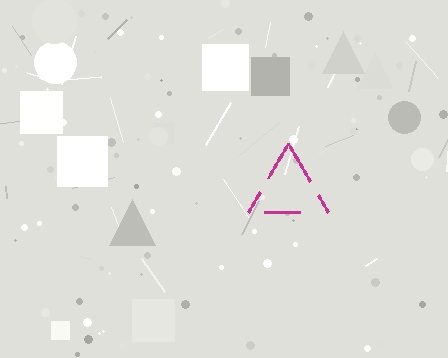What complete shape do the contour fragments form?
The contour fragments form a triangle.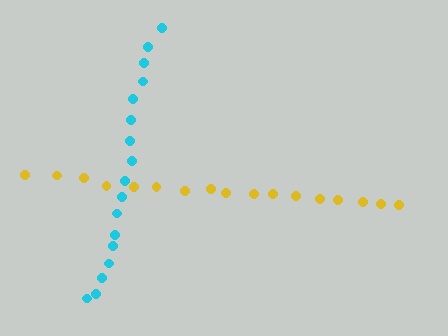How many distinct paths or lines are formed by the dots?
There are 2 distinct paths.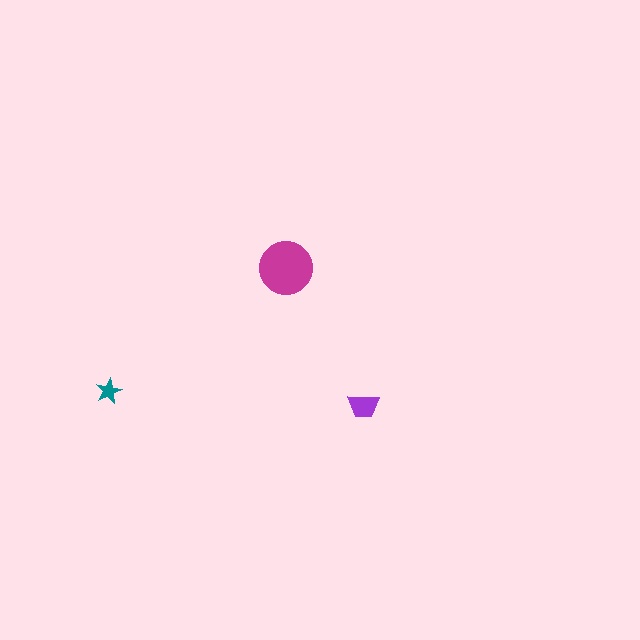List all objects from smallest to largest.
The teal star, the purple trapezoid, the magenta circle.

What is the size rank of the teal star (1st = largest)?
3rd.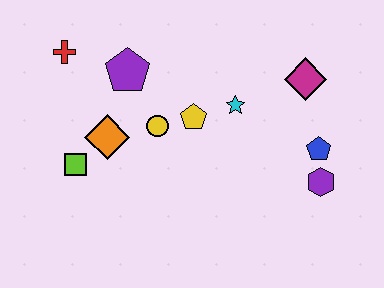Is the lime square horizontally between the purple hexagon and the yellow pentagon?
No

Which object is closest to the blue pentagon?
The purple hexagon is closest to the blue pentagon.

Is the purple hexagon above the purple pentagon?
No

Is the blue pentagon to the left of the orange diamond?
No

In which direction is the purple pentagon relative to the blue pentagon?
The purple pentagon is to the left of the blue pentagon.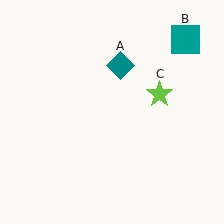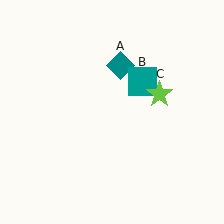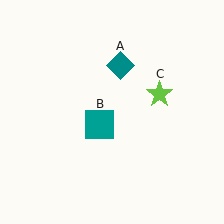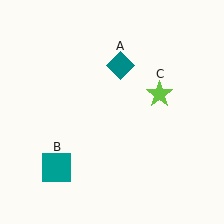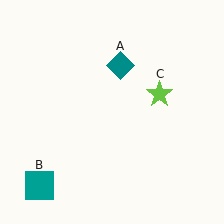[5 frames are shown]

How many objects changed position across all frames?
1 object changed position: teal square (object B).